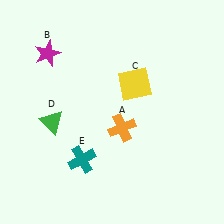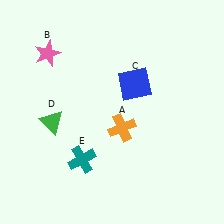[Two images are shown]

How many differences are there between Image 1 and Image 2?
There are 2 differences between the two images.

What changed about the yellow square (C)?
In Image 1, C is yellow. In Image 2, it changed to blue.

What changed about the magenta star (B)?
In Image 1, B is magenta. In Image 2, it changed to pink.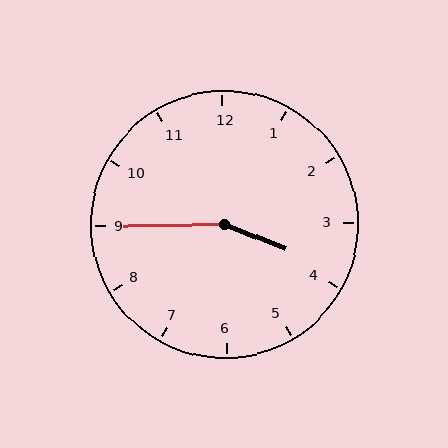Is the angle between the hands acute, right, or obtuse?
It is obtuse.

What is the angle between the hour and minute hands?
Approximately 158 degrees.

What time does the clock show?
3:45.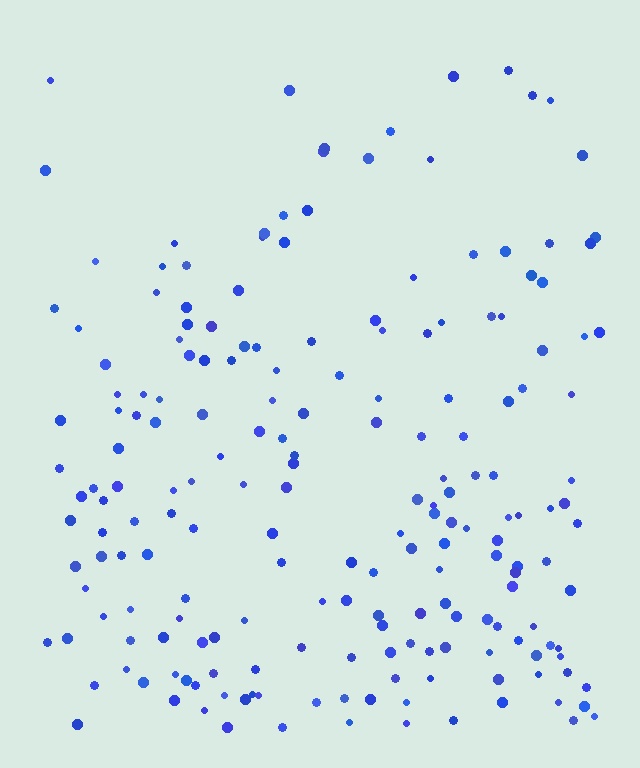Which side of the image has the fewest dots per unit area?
The top.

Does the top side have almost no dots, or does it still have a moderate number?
Still a moderate number, just noticeably fewer than the bottom.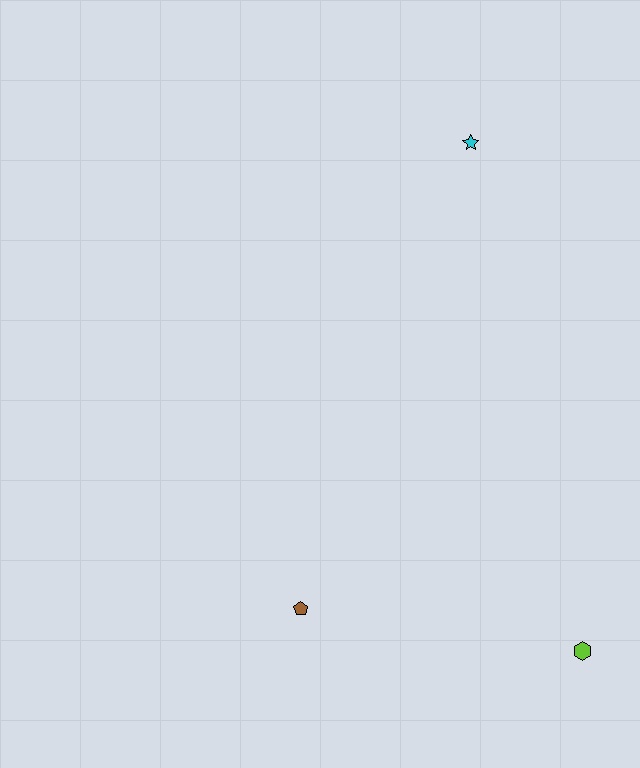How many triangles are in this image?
There are no triangles.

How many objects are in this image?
There are 3 objects.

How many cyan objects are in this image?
There is 1 cyan object.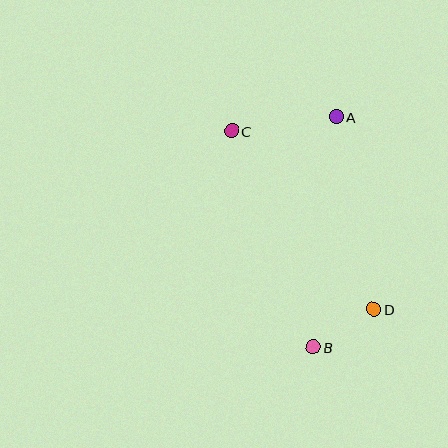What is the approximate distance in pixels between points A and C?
The distance between A and C is approximately 105 pixels.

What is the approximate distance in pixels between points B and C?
The distance between B and C is approximately 231 pixels.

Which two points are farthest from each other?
Points A and B are farthest from each other.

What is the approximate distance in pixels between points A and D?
The distance between A and D is approximately 196 pixels.